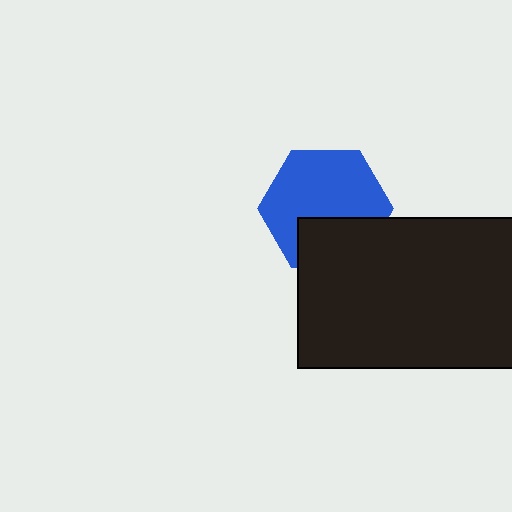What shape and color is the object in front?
The object in front is a black rectangle.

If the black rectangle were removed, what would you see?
You would see the complete blue hexagon.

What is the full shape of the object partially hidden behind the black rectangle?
The partially hidden object is a blue hexagon.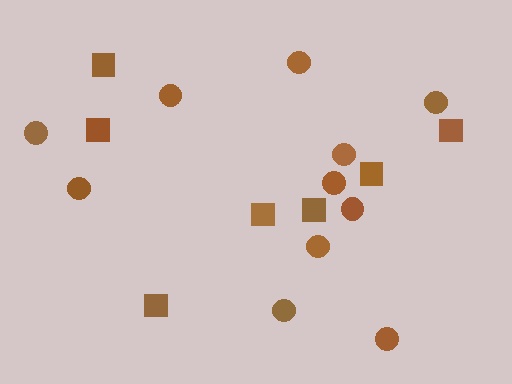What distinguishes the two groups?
There are 2 groups: one group of circles (11) and one group of squares (7).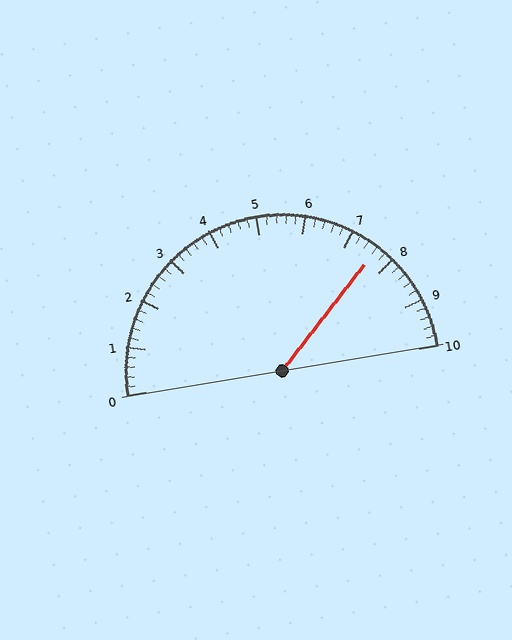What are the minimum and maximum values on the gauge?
The gauge ranges from 0 to 10.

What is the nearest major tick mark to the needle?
The nearest major tick mark is 8.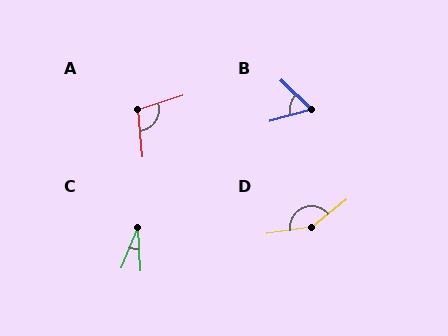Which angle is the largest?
D, at approximately 150 degrees.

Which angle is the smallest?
C, at approximately 26 degrees.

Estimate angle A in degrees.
Approximately 102 degrees.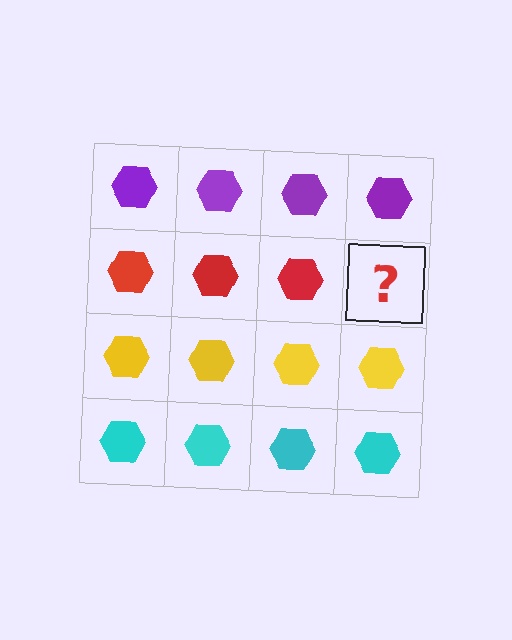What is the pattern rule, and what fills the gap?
The rule is that each row has a consistent color. The gap should be filled with a red hexagon.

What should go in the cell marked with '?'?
The missing cell should contain a red hexagon.